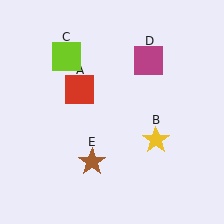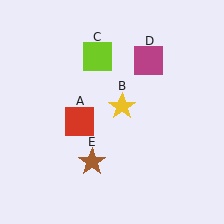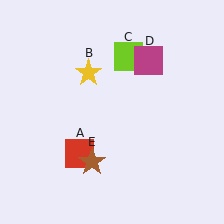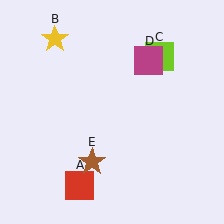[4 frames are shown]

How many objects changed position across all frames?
3 objects changed position: red square (object A), yellow star (object B), lime square (object C).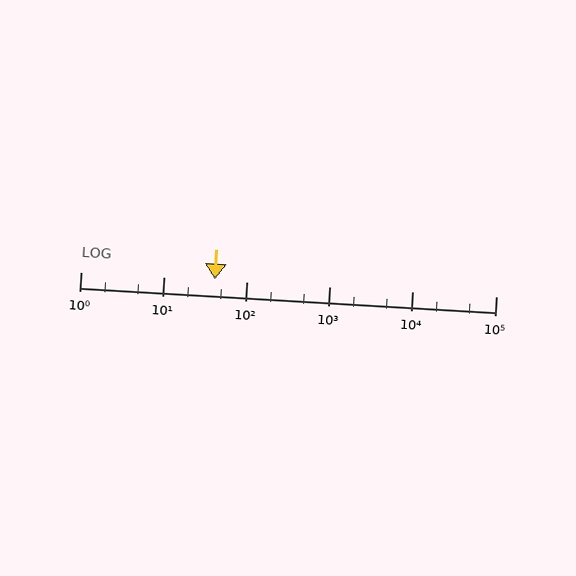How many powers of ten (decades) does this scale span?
The scale spans 5 decades, from 1 to 100000.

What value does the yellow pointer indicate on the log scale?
The pointer indicates approximately 41.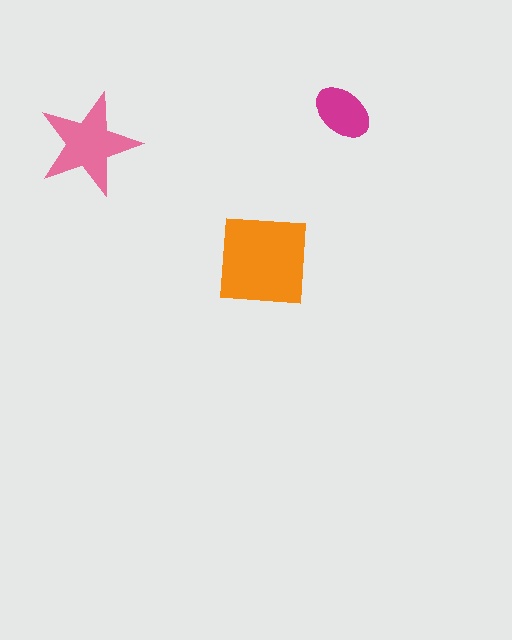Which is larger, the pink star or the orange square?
The orange square.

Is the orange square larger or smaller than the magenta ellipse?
Larger.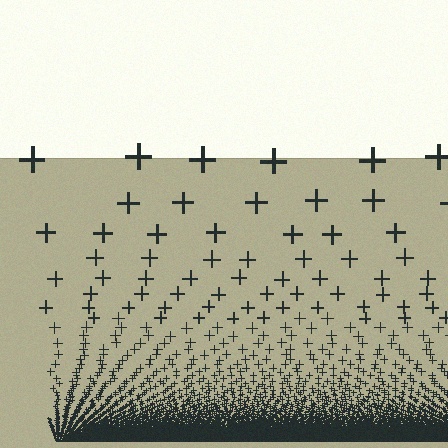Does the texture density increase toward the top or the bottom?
Density increases toward the bottom.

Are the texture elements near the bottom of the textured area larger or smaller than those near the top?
Smaller. The gradient is inverted — elements near the bottom are smaller and denser.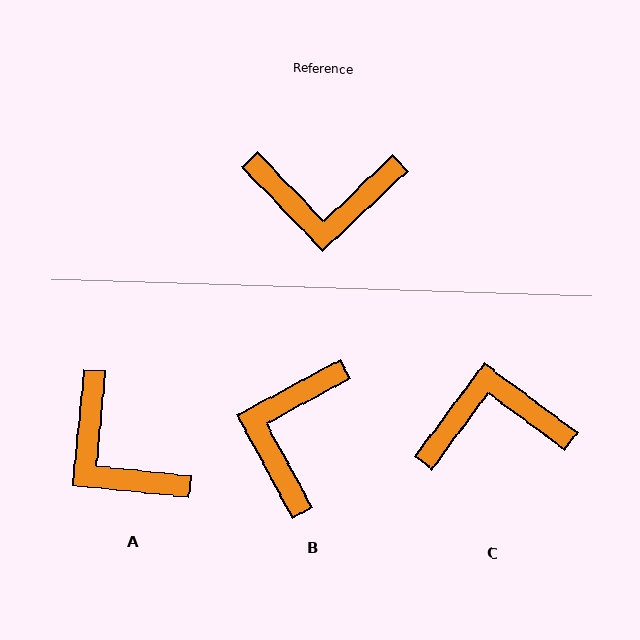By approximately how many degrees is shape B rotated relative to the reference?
Approximately 105 degrees clockwise.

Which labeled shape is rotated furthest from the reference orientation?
C, about 170 degrees away.